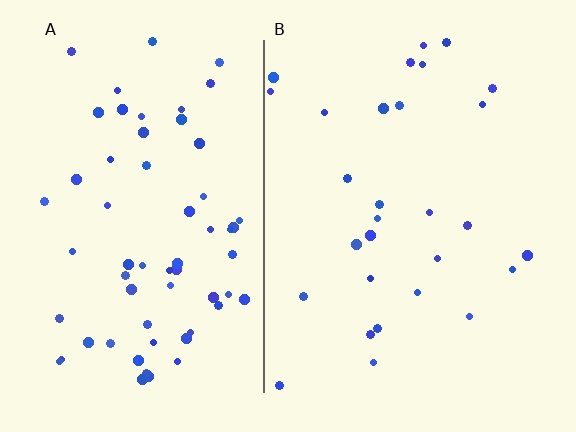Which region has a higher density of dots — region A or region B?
A (the left).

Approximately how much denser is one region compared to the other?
Approximately 2.2× — region A over region B.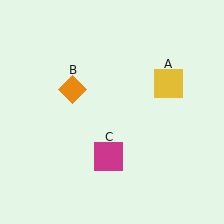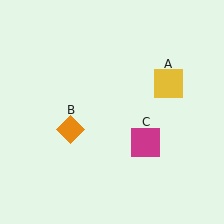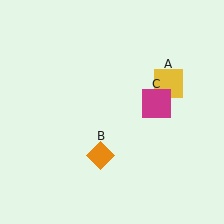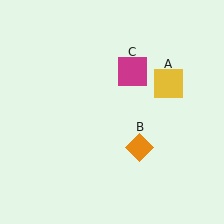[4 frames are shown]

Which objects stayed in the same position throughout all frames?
Yellow square (object A) remained stationary.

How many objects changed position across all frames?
2 objects changed position: orange diamond (object B), magenta square (object C).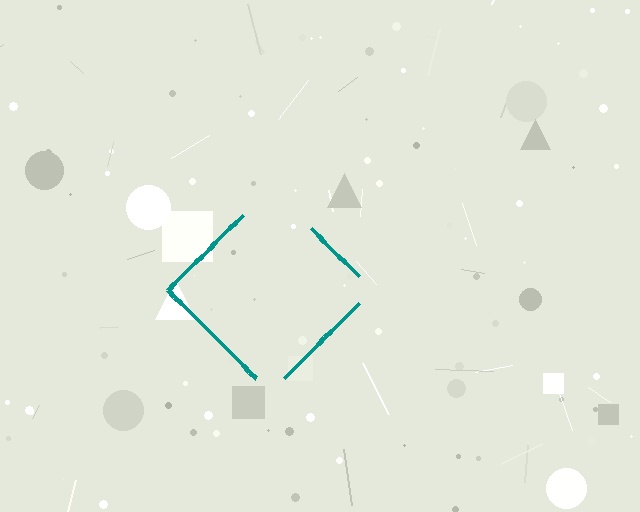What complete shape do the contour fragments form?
The contour fragments form a diamond.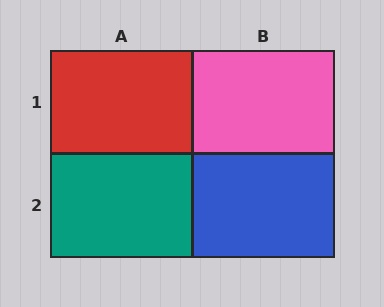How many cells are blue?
1 cell is blue.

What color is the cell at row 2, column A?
Teal.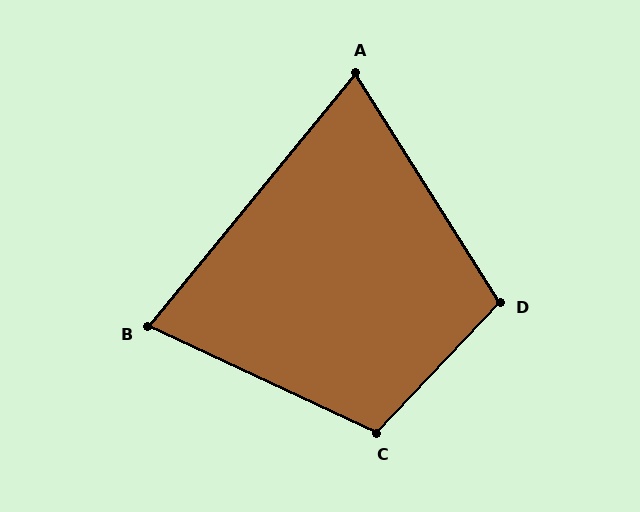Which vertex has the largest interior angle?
C, at approximately 108 degrees.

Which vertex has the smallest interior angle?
A, at approximately 72 degrees.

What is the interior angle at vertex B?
Approximately 76 degrees (acute).